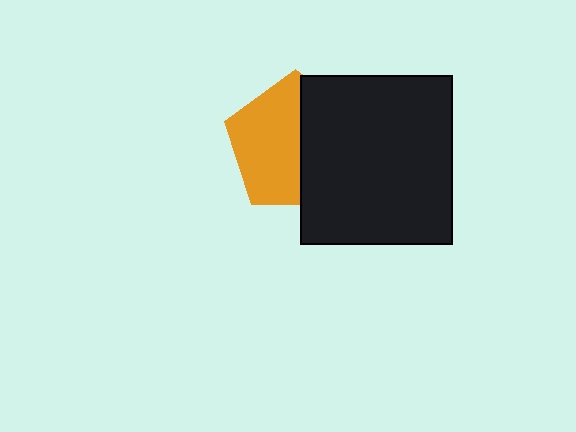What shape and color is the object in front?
The object in front is a black rectangle.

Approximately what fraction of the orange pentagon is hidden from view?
Roughly 45% of the orange pentagon is hidden behind the black rectangle.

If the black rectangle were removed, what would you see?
You would see the complete orange pentagon.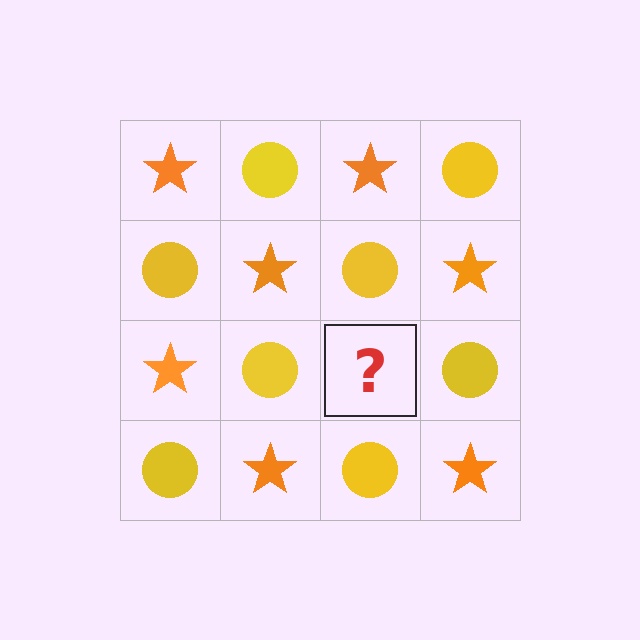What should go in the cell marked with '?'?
The missing cell should contain an orange star.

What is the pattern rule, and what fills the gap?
The rule is that it alternates orange star and yellow circle in a checkerboard pattern. The gap should be filled with an orange star.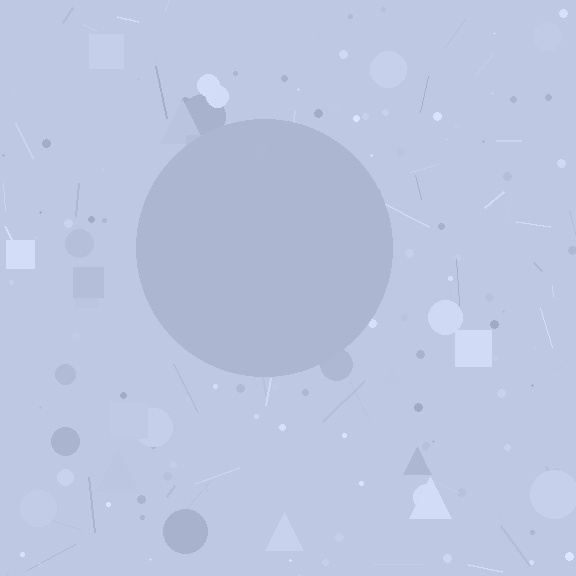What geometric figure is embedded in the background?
A circle is embedded in the background.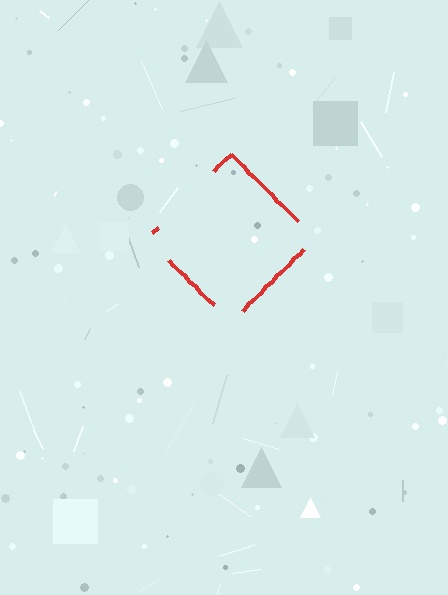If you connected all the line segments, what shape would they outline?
They would outline a diamond.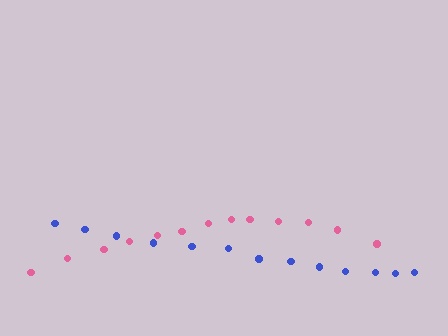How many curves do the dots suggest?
There are 2 distinct paths.